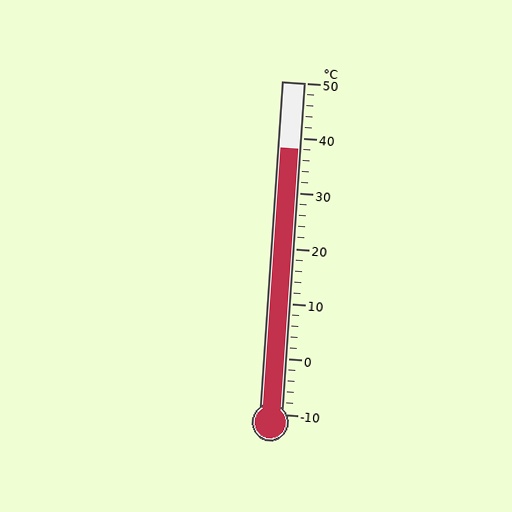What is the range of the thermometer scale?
The thermometer scale ranges from -10°C to 50°C.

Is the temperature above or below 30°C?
The temperature is above 30°C.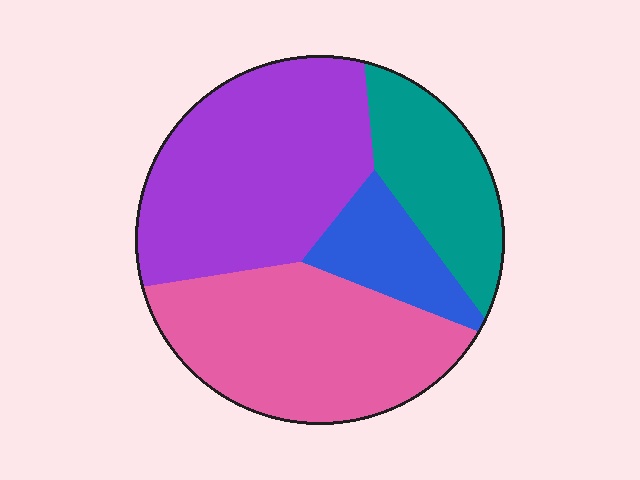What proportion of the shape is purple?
Purple covers roughly 35% of the shape.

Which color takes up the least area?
Blue, at roughly 10%.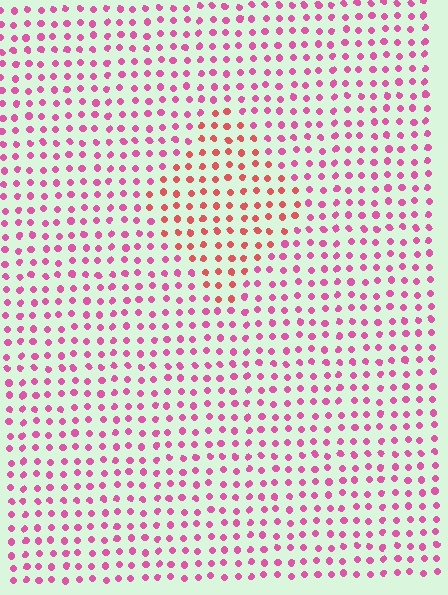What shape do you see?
I see a diamond.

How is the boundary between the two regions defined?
The boundary is defined purely by a slight shift in hue (about 34 degrees). Spacing, size, and orientation are identical on both sides.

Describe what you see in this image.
The image is filled with small pink elements in a uniform arrangement. A diamond-shaped region is visible where the elements are tinted to a slightly different hue, forming a subtle color boundary.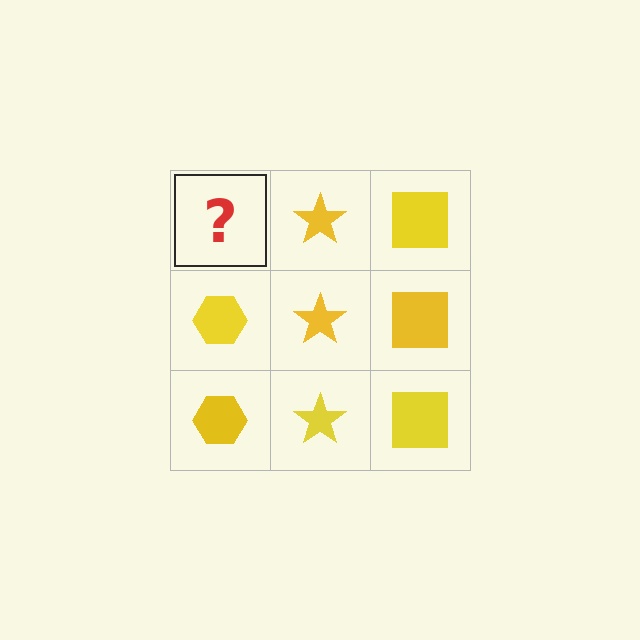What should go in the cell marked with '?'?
The missing cell should contain a yellow hexagon.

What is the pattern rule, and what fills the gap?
The rule is that each column has a consistent shape. The gap should be filled with a yellow hexagon.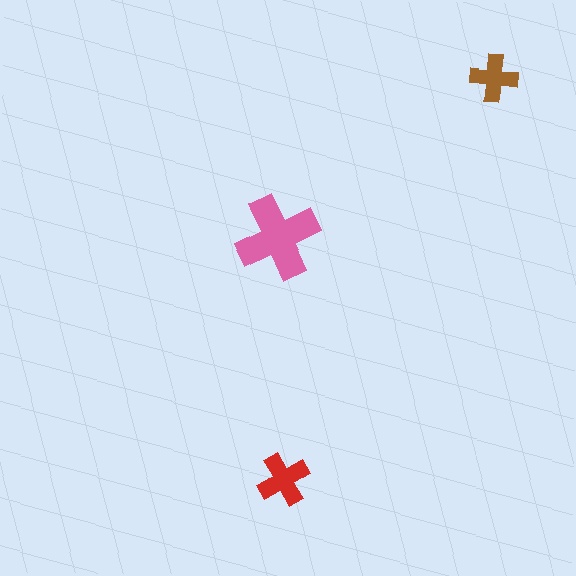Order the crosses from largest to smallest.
the pink one, the red one, the brown one.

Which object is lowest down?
The red cross is bottommost.